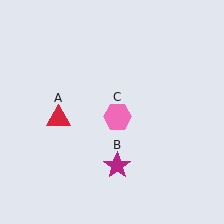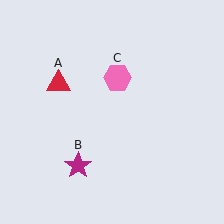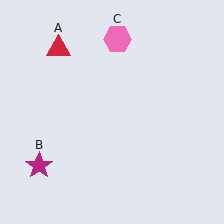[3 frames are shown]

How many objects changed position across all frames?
3 objects changed position: red triangle (object A), magenta star (object B), pink hexagon (object C).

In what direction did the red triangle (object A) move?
The red triangle (object A) moved up.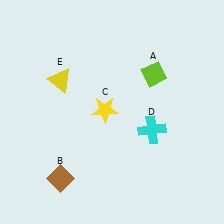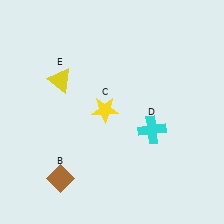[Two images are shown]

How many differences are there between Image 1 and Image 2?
There is 1 difference between the two images.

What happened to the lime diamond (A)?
The lime diamond (A) was removed in Image 2. It was in the top-right area of Image 1.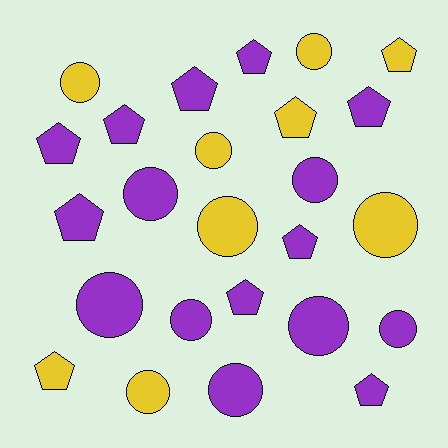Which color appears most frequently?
Purple, with 16 objects.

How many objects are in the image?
There are 25 objects.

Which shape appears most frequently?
Circle, with 13 objects.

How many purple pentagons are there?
There are 9 purple pentagons.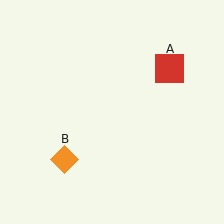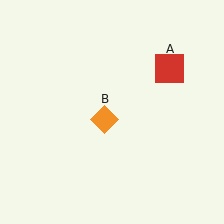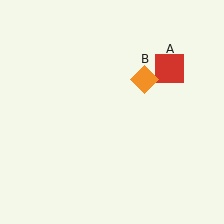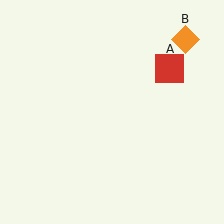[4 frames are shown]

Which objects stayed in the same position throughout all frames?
Red square (object A) remained stationary.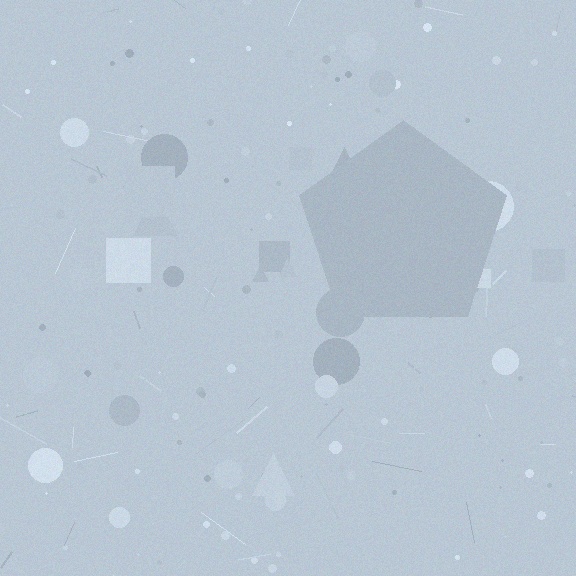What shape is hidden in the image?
A pentagon is hidden in the image.